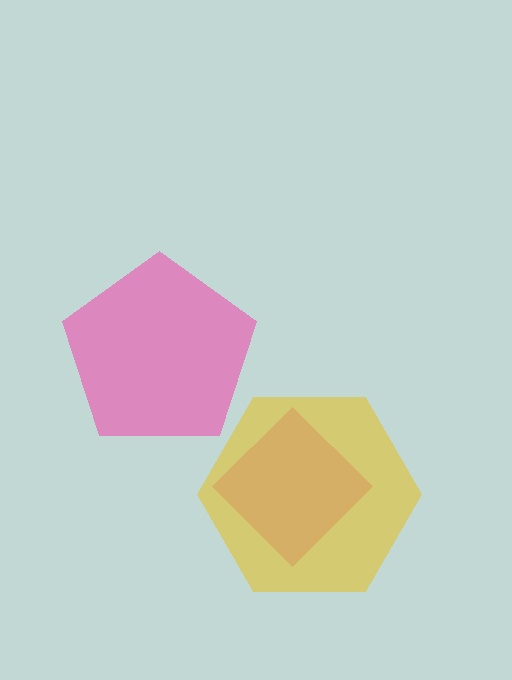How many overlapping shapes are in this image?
There are 3 overlapping shapes in the image.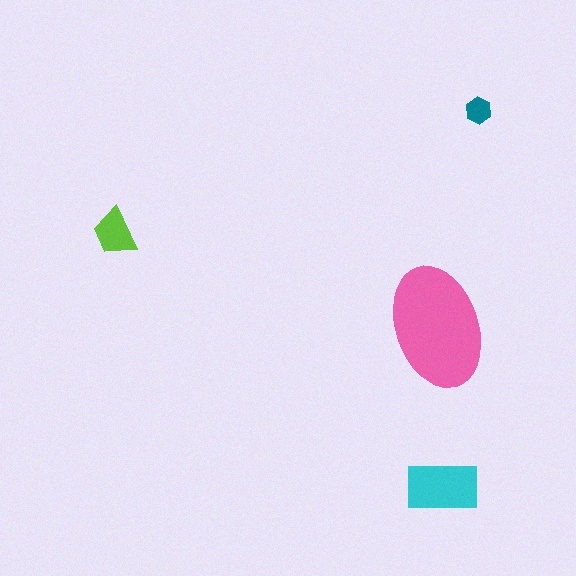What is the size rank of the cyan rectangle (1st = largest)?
2nd.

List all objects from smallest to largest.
The teal hexagon, the lime trapezoid, the cyan rectangle, the pink ellipse.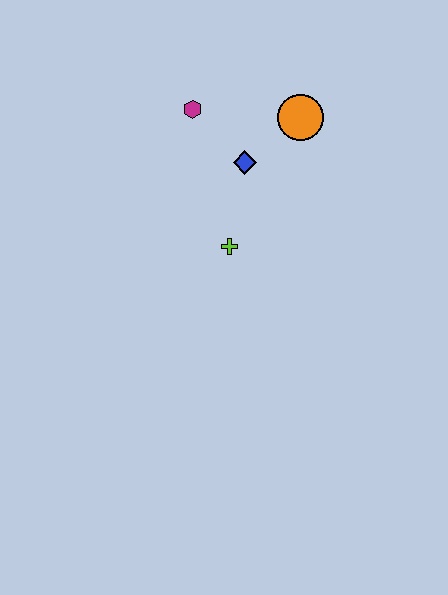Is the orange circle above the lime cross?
Yes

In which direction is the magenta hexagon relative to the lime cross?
The magenta hexagon is above the lime cross.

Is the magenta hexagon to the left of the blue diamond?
Yes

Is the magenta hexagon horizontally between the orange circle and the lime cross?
No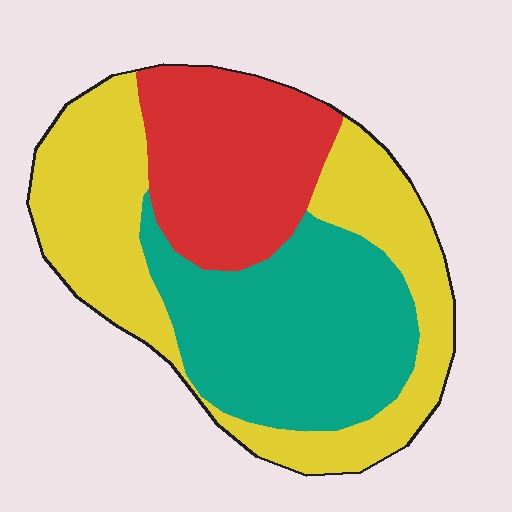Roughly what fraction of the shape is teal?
Teal covers 34% of the shape.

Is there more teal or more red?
Teal.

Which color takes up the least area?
Red, at roughly 25%.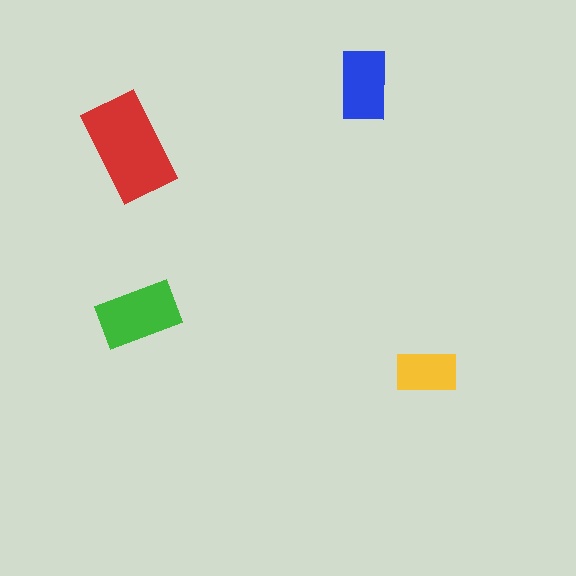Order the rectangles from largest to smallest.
the red one, the green one, the blue one, the yellow one.